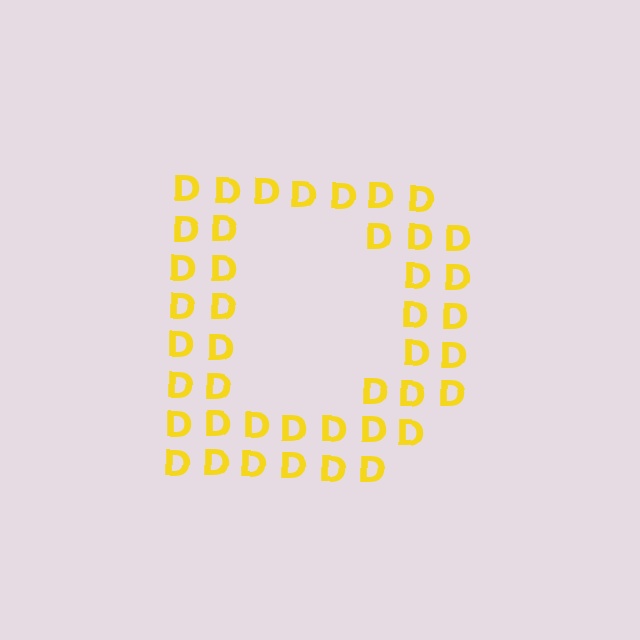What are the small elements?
The small elements are letter D's.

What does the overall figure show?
The overall figure shows the letter D.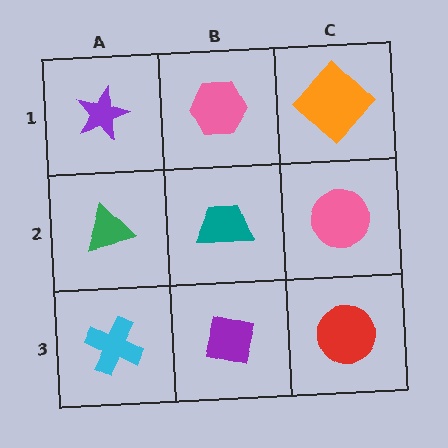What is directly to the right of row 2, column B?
A pink circle.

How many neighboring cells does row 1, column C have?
2.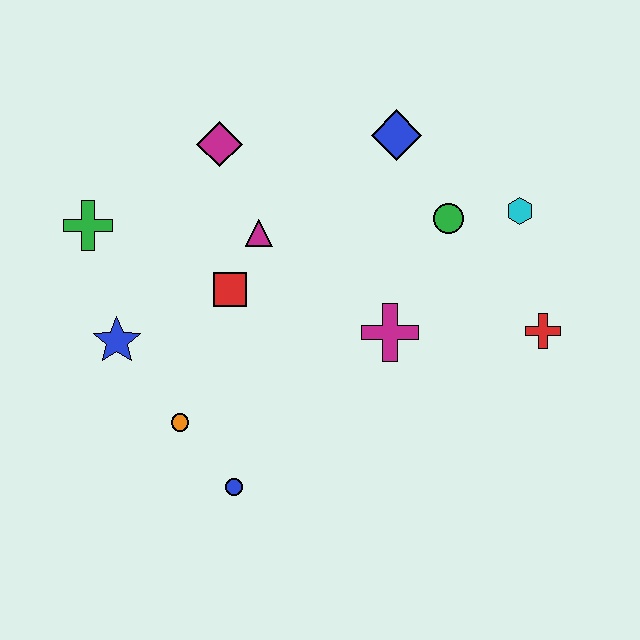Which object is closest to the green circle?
The cyan hexagon is closest to the green circle.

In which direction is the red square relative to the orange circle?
The red square is above the orange circle.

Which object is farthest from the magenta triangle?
The red cross is farthest from the magenta triangle.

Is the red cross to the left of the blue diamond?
No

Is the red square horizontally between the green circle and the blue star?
Yes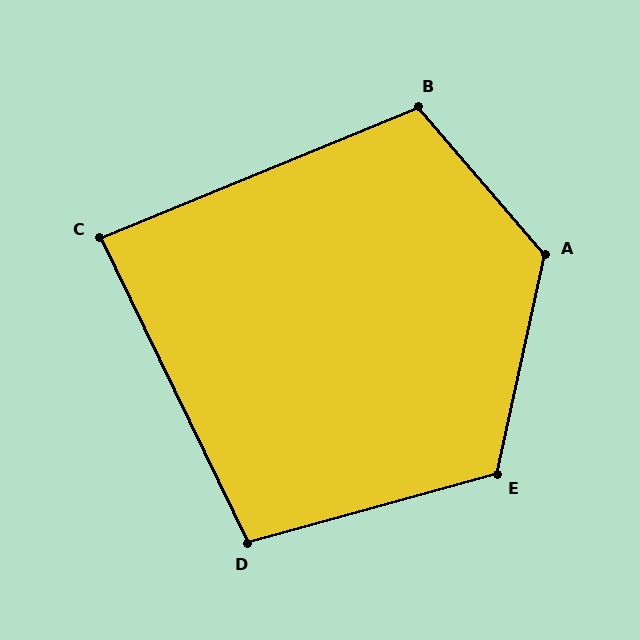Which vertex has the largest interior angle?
A, at approximately 127 degrees.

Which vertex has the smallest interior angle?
C, at approximately 87 degrees.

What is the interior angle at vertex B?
Approximately 108 degrees (obtuse).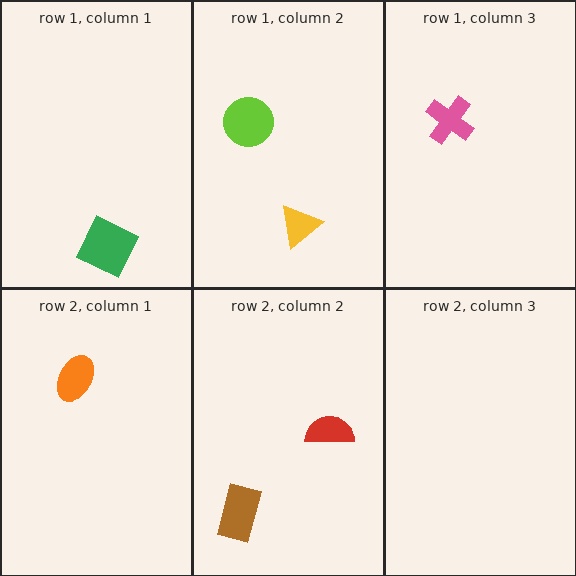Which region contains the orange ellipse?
The row 2, column 1 region.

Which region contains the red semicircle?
The row 2, column 2 region.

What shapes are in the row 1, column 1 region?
The green square.